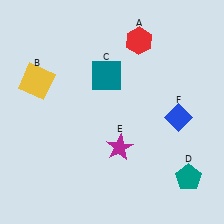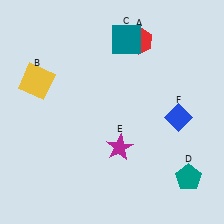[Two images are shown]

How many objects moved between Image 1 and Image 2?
1 object moved between the two images.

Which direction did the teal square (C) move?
The teal square (C) moved up.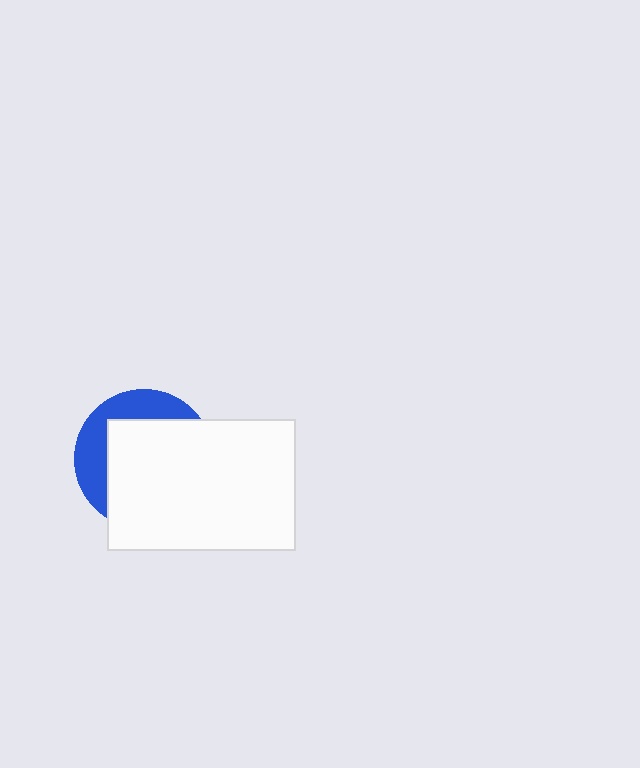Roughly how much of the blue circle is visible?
A small part of it is visible (roughly 33%).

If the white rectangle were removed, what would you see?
You would see the complete blue circle.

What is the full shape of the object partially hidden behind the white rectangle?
The partially hidden object is a blue circle.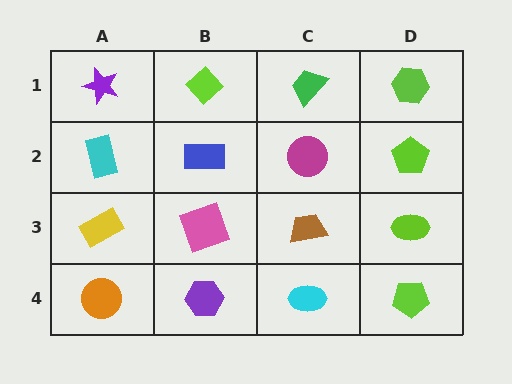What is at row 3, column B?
A pink square.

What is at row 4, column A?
An orange circle.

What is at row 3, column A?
A yellow rectangle.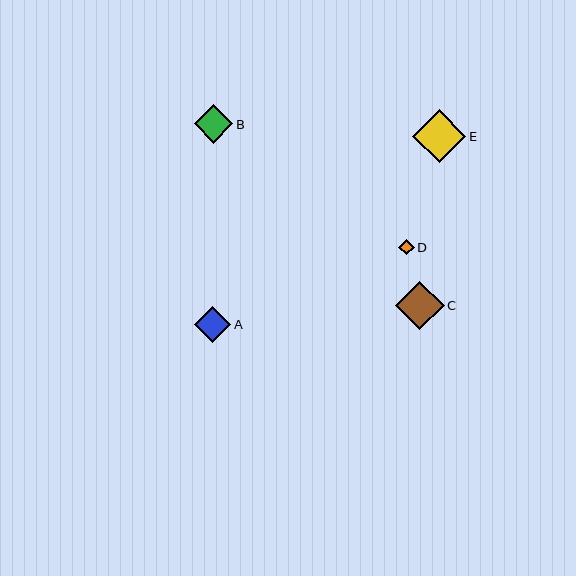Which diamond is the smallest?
Diamond D is the smallest with a size of approximately 16 pixels.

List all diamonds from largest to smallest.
From largest to smallest: E, C, B, A, D.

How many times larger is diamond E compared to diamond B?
Diamond E is approximately 1.4 times the size of diamond B.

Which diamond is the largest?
Diamond E is the largest with a size of approximately 53 pixels.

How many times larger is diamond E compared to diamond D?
Diamond E is approximately 3.4 times the size of diamond D.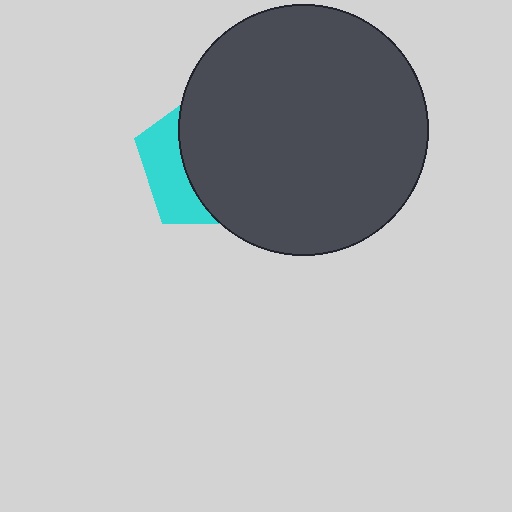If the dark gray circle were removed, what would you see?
You would see the complete cyan pentagon.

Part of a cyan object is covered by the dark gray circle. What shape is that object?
It is a pentagon.